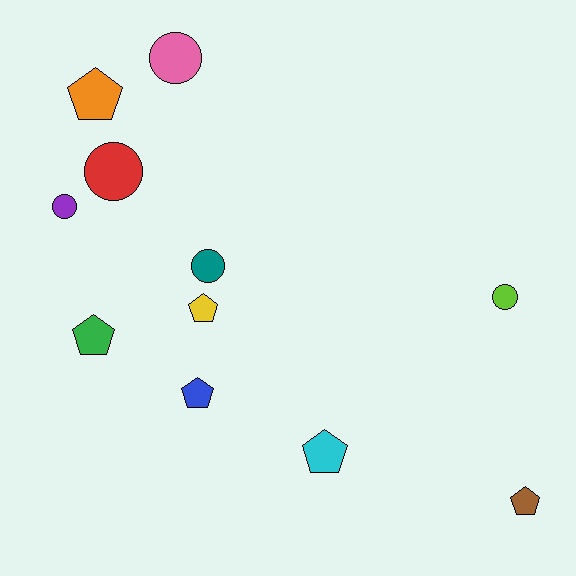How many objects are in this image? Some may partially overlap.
There are 11 objects.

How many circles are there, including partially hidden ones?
There are 5 circles.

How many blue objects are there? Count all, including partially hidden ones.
There is 1 blue object.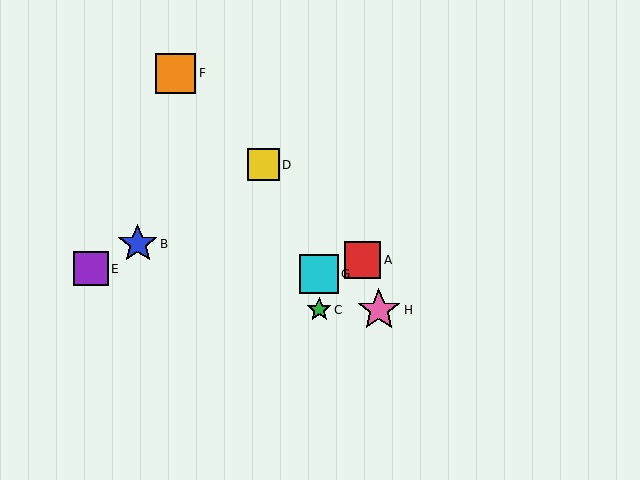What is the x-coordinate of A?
Object A is at x≈363.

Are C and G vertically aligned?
Yes, both are at x≈319.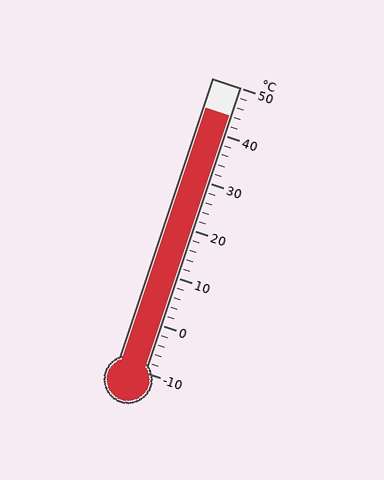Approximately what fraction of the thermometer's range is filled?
The thermometer is filled to approximately 90% of its range.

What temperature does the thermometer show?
The thermometer shows approximately 44°C.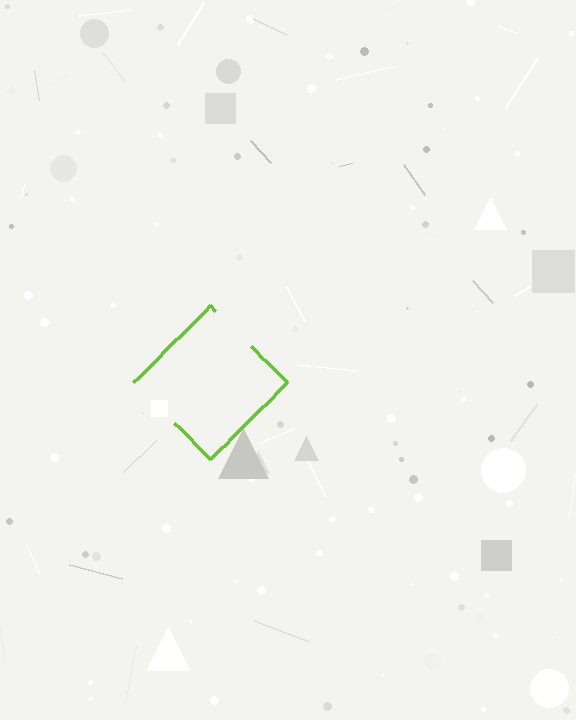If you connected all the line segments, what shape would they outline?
They would outline a diamond.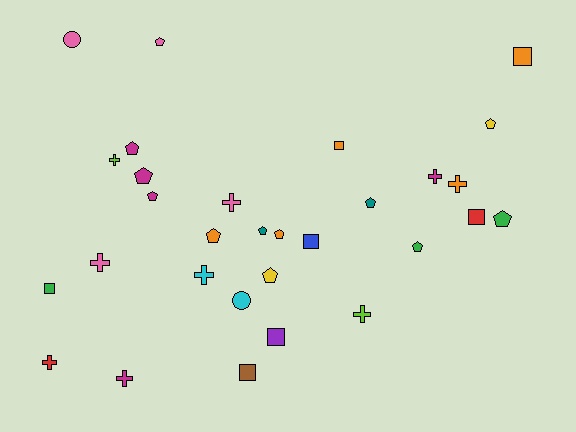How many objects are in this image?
There are 30 objects.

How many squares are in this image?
There are 7 squares.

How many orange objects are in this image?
There are 5 orange objects.